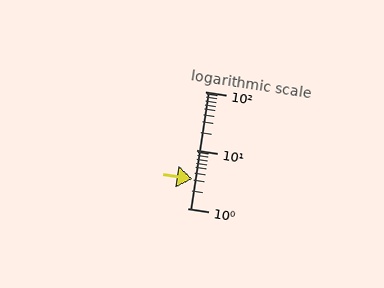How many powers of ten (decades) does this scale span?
The scale spans 2 decades, from 1 to 100.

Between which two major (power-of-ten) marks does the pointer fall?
The pointer is between 1 and 10.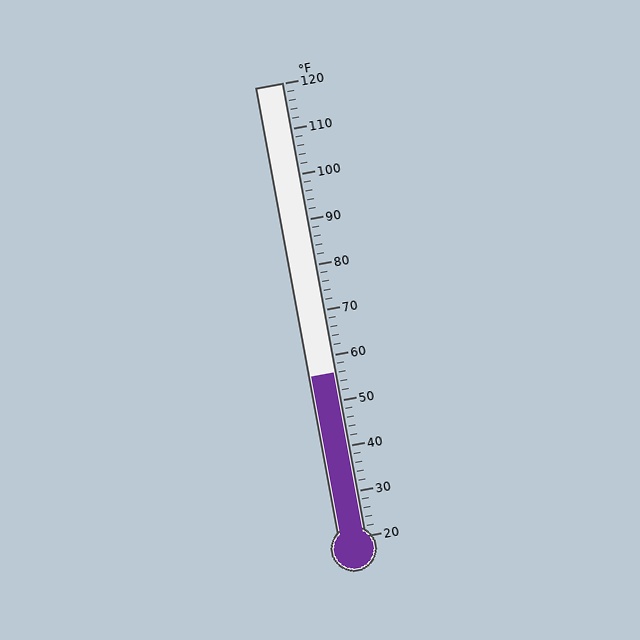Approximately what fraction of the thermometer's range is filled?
The thermometer is filled to approximately 35% of its range.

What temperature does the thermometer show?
The thermometer shows approximately 56°F.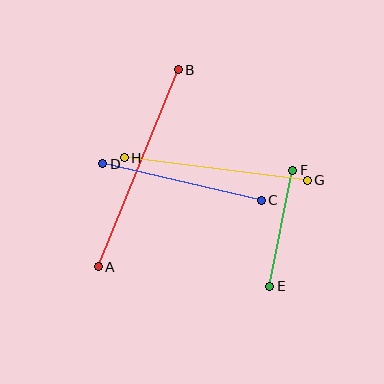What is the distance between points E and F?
The distance is approximately 118 pixels.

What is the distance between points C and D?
The distance is approximately 163 pixels.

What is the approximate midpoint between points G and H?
The midpoint is at approximately (216, 169) pixels.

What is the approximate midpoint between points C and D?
The midpoint is at approximately (182, 182) pixels.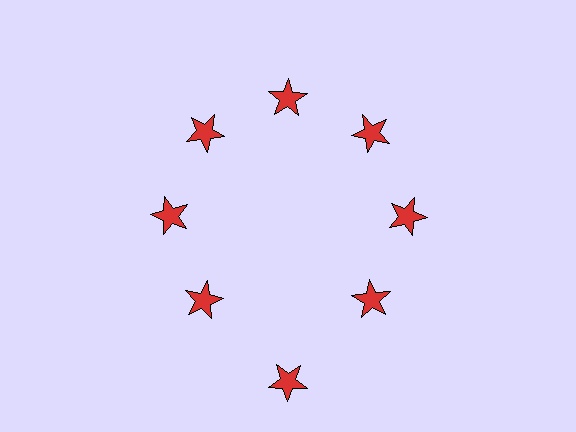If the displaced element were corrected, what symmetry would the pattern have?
It would have 8-fold rotational symmetry — the pattern would map onto itself every 45 degrees.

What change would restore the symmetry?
The symmetry would be restored by moving it inward, back onto the ring so that all 8 stars sit at equal angles and equal distance from the center.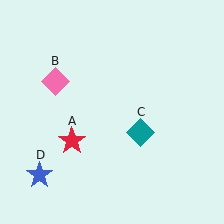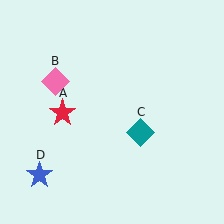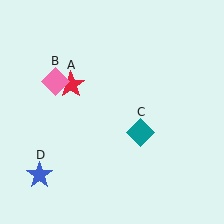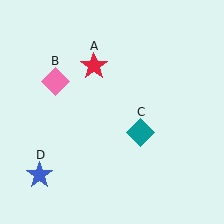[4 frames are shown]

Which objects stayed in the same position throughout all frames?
Pink diamond (object B) and teal diamond (object C) and blue star (object D) remained stationary.